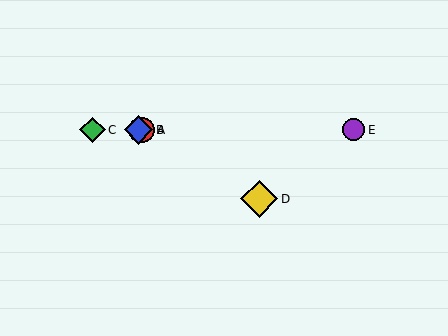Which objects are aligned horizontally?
Objects A, B, C, E are aligned horizontally.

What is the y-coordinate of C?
Object C is at y≈130.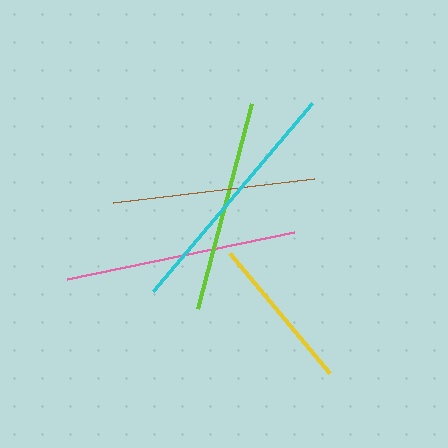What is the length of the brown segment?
The brown segment is approximately 202 pixels long.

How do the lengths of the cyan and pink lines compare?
The cyan and pink lines are approximately the same length.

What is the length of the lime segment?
The lime segment is approximately 211 pixels long.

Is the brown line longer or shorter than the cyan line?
The cyan line is longer than the brown line.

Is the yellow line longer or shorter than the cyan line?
The cyan line is longer than the yellow line.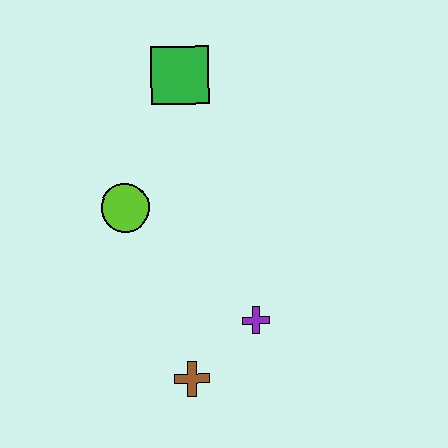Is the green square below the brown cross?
No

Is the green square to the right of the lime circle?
Yes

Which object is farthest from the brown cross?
The green square is farthest from the brown cross.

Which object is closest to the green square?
The lime circle is closest to the green square.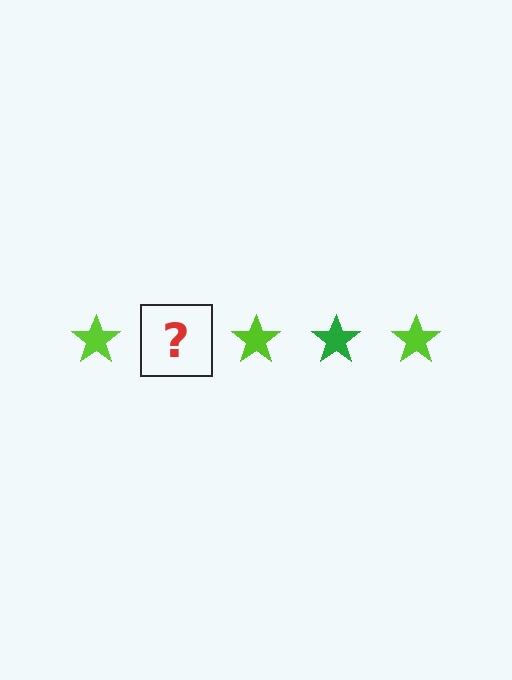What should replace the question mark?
The question mark should be replaced with a green star.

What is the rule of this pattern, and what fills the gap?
The rule is that the pattern cycles through lime, green stars. The gap should be filled with a green star.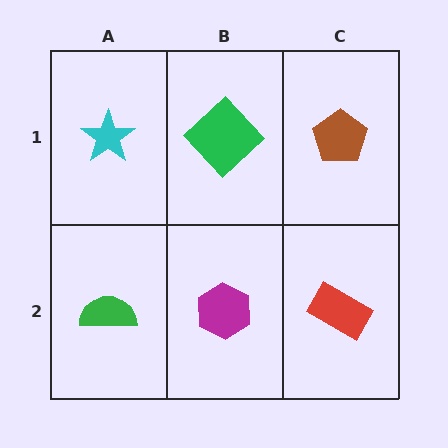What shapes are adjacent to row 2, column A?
A cyan star (row 1, column A), a magenta hexagon (row 2, column B).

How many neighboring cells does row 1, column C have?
2.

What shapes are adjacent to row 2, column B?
A green diamond (row 1, column B), a green semicircle (row 2, column A), a red rectangle (row 2, column C).